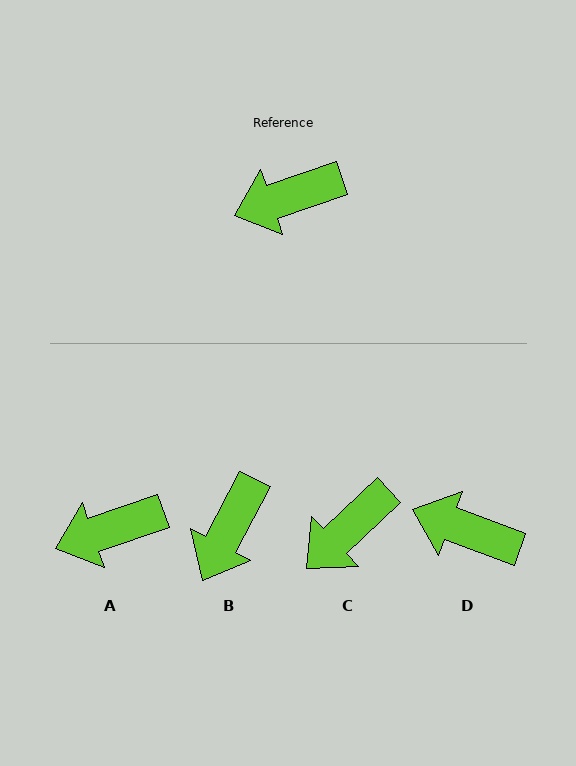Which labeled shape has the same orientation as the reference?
A.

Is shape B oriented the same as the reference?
No, it is off by about 43 degrees.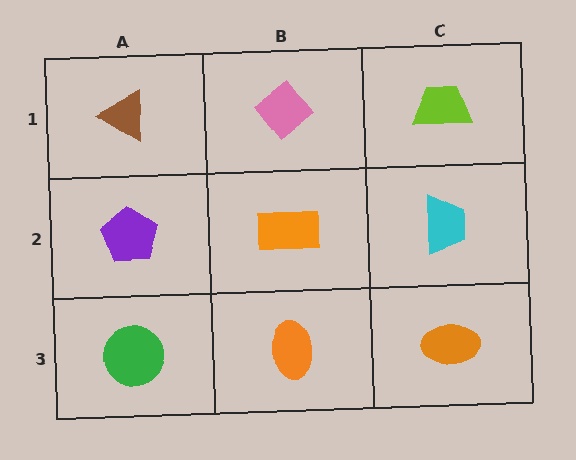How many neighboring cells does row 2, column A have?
3.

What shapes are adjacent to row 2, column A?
A brown triangle (row 1, column A), a green circle (row 3, column A), an orange rectangle (row 2, column B).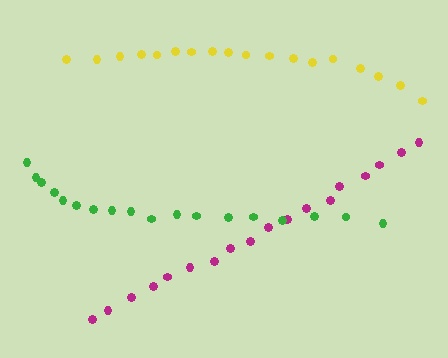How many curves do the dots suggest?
There are 3 distinct paths.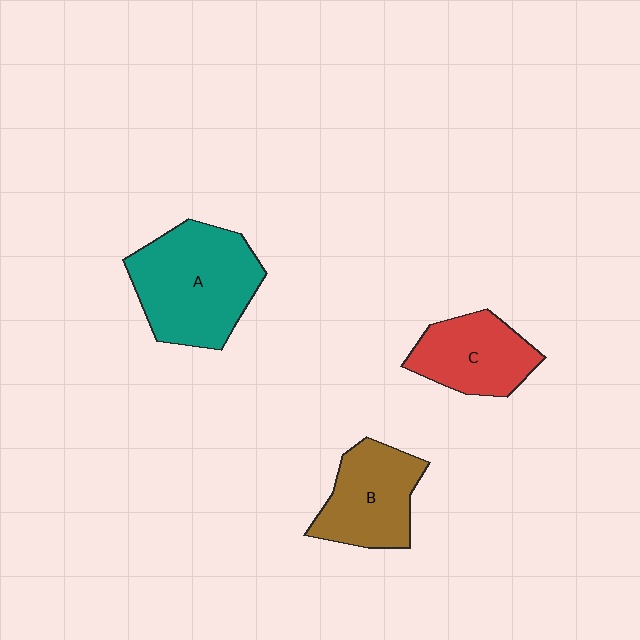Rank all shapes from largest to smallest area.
From largest to smallest: A (teal), B (brown), C (red).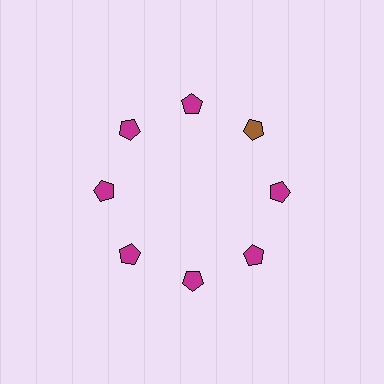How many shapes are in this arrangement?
There are 8 shapes arranged in a ring pattern.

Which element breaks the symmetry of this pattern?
The brown pentagon at roughly the 2 o'clock position breaks the symmetry. All other shapes are magenta pentagons.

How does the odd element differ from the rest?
It has a different color: brown instead of magenta.